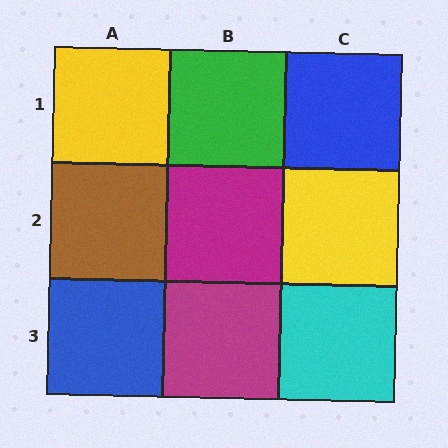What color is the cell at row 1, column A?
Yellow.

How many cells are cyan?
1 cell is cyan.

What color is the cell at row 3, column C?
Cyan.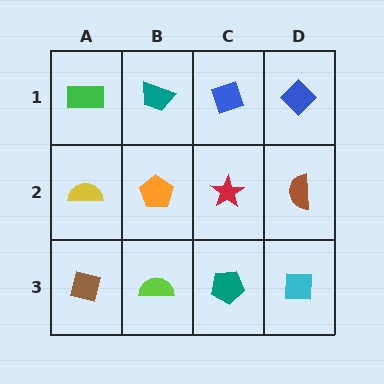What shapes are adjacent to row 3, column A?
A yellow semicircle (row 2, column A), a lime semicircle (row 3, column B).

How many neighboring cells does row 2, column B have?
4.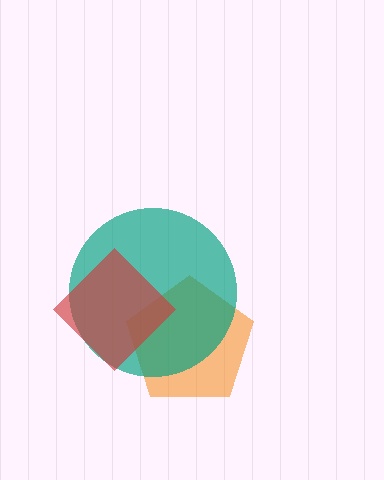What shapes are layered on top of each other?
The layered shapes are: an orange pentagon, a teal circle, a red diamond.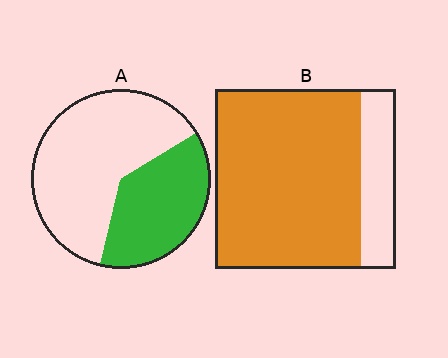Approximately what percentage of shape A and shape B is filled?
A is approximately 40% and B is approximately 80%.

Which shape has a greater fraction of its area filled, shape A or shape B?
Shape B.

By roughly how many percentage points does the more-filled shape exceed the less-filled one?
By roughly 45 percentage points (B over A).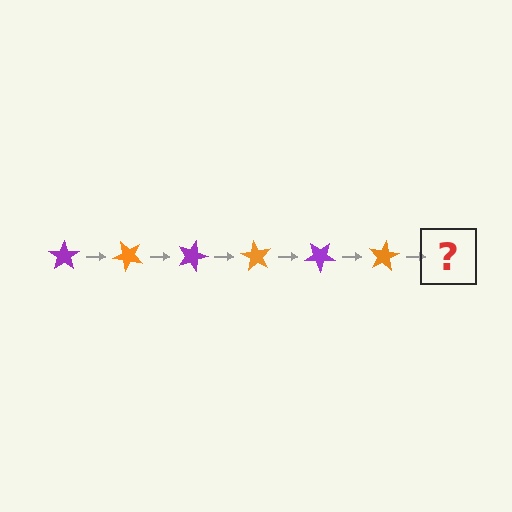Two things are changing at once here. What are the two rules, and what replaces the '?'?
The two rules are that it rotates 45 degrees each step and the color cycles through purple and orange. The '?' should be a purple star, rotated 270 degrees from the start.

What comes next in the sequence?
The next element should be a purple star, rotated 270 degrees from the start.